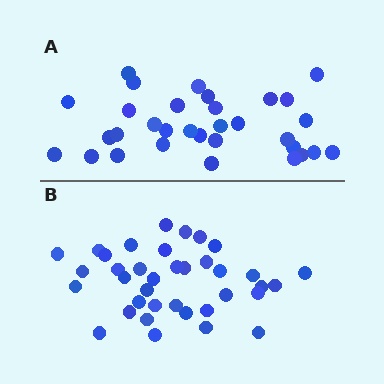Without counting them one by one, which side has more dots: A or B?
Region B (the bottom region) has more dots.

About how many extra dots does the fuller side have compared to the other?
Region B has about 5 more dots than region A.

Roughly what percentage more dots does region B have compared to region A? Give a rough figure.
About 15% more.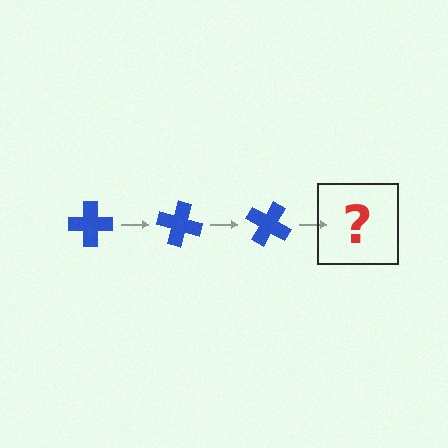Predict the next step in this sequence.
The next step is a blue cross rotated 45 degrees.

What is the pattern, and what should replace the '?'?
The pattern is that the cross rotates 15 degrees each step. The '?' should be a blue cross rotated 45 degrees.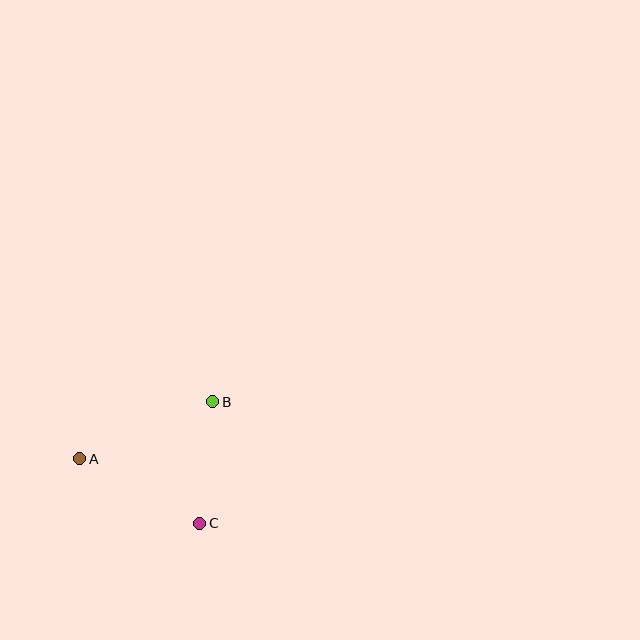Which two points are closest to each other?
Points B and C are closest to each other.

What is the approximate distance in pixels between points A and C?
The distance between A and C is approximately 136 pixels.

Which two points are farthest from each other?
Points A and B are farthest from each other.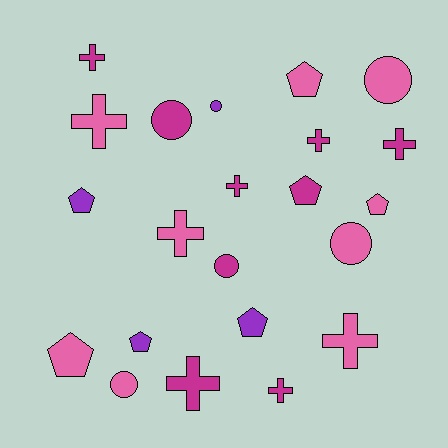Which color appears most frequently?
Magenta, with 9 objects.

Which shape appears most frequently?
Cross, with 9 objects.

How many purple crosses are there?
There are no purple crosses.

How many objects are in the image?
There are 22 objects.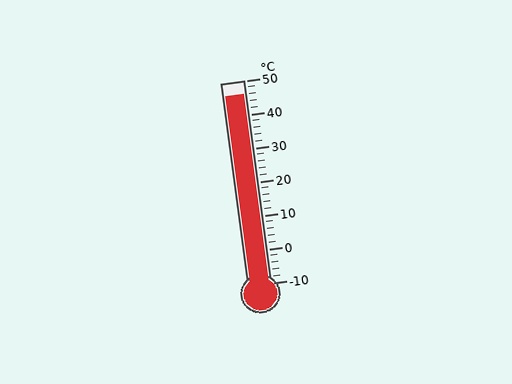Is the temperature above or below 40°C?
The temperature is above 40°C.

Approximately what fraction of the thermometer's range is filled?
The thermometer is filled to approximately 95% of its range.